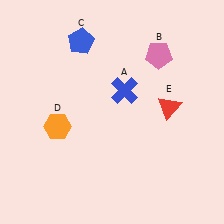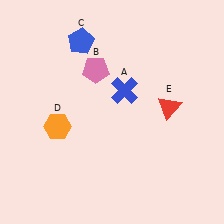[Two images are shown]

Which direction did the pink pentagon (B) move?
The pink pentagon (B) moved left.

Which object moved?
The pink pentagon (B) moved left.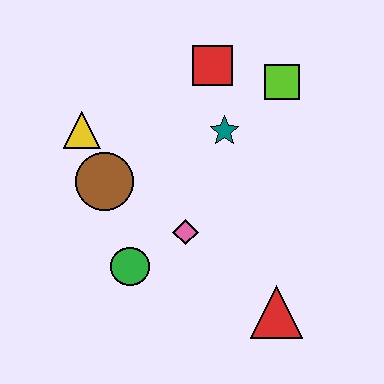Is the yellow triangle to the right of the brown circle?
No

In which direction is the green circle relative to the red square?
The green circle is below the red square.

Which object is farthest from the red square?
The red triangle is farthest from the red square.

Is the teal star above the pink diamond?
Yes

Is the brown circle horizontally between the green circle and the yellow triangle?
Yes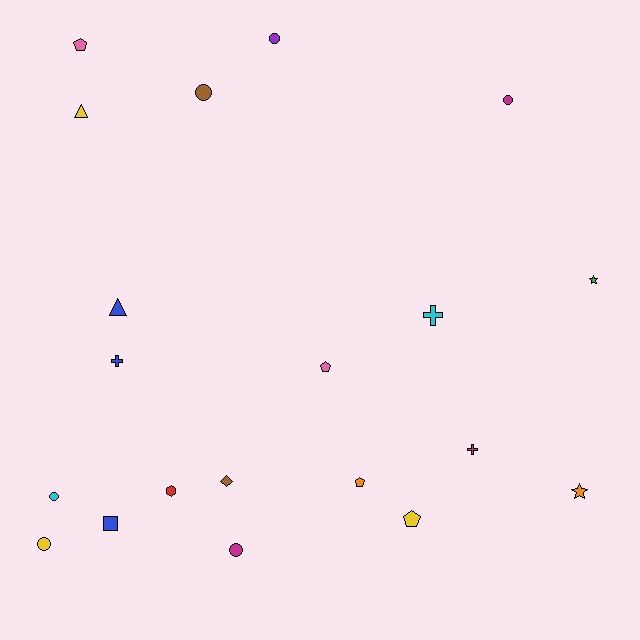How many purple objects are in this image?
There is 1 purple object.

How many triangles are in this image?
There are 2 triangles.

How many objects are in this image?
There are 20 objects.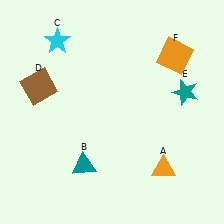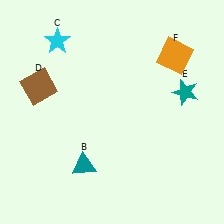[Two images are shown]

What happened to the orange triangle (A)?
The orange triangle (A) was removed in Image 2. It was in the bottom-right area of Image 1.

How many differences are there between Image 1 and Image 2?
There is 1 difference between the two images.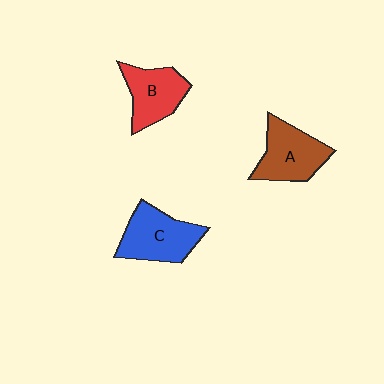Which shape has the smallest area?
Shape B (red).